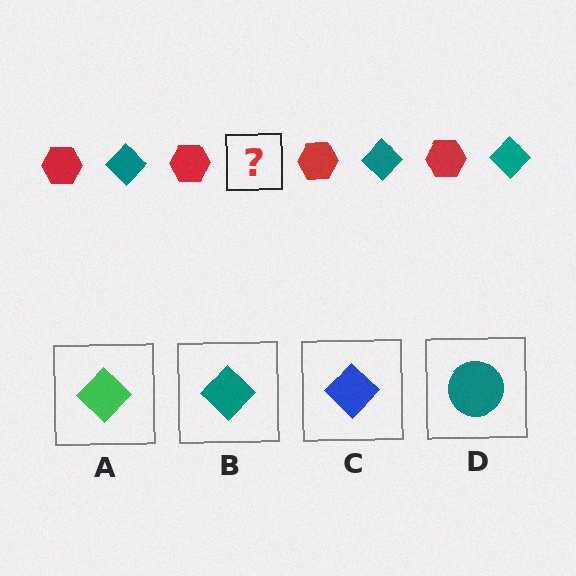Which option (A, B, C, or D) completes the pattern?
B.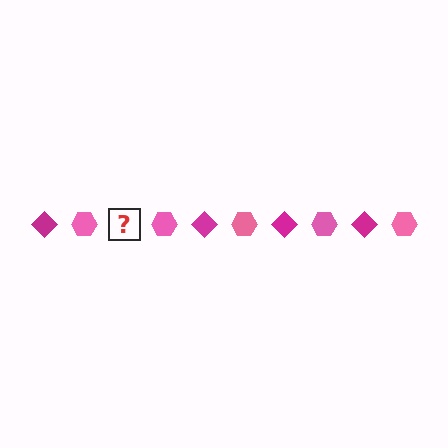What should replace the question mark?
The question mark should be replaced with a magenta diamond.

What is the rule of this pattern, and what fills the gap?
The rule is that the pattern alternates between magenta diamond and pink hexagon. The gap should be filled with a magenta diamond.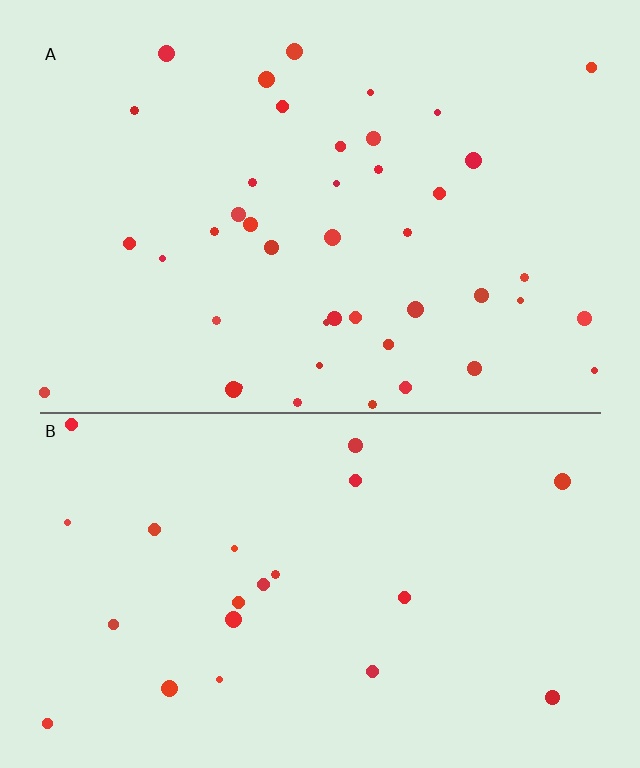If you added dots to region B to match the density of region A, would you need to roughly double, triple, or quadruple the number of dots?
Approximately double.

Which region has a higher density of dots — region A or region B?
A (the top).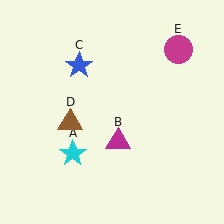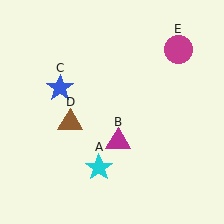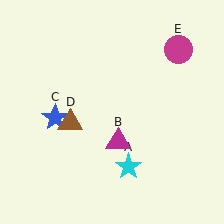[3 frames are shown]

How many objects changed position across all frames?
2 objects changed position: cyan star (object A), blue star (object C).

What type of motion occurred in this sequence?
The cyan star (object A), blue star (object C) rotated counterclockwise around the center of the scene.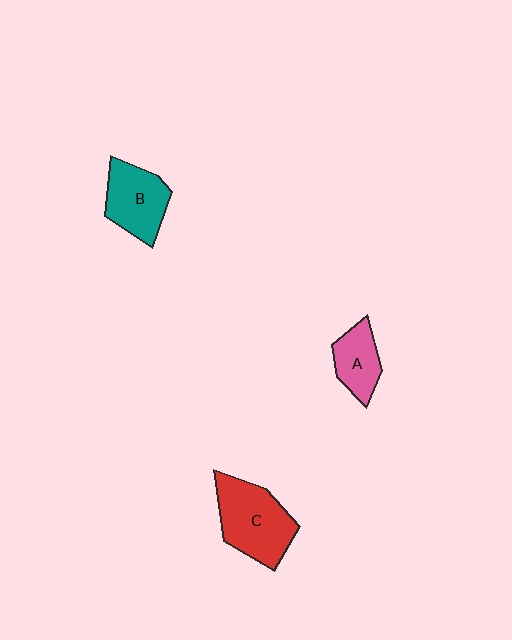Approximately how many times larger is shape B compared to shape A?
Approximately 1.4 times.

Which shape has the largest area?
Shape C (red).